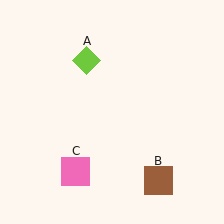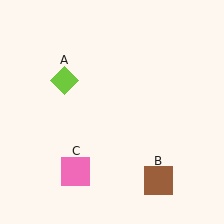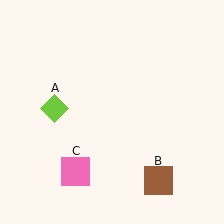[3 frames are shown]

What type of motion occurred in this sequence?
The lime diamond (object A) rotated counterclockwise around the center of the scene.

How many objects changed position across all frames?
1 object changed position: lime diamond (object A).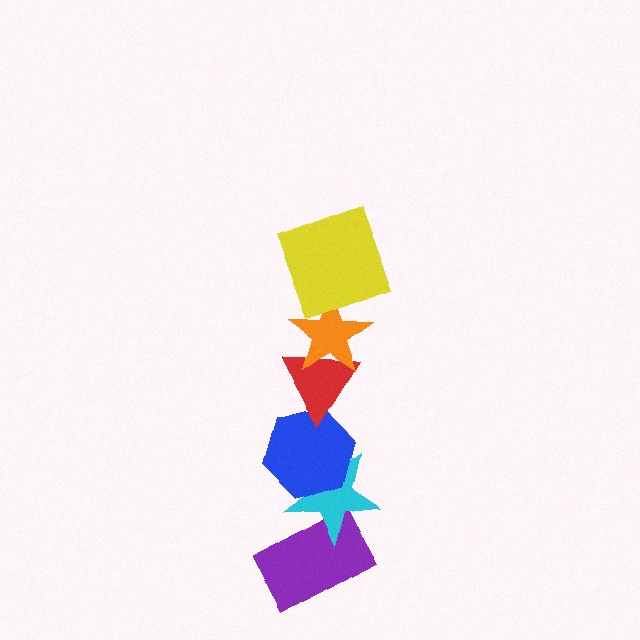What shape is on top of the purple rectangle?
The cyan star is on top of the purple rectangle.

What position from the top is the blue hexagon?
The blue hexagon is 4th from the top.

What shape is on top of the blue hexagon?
The red triangle is on top of the blue hexagon.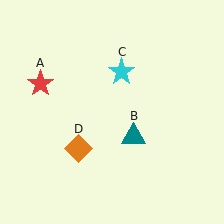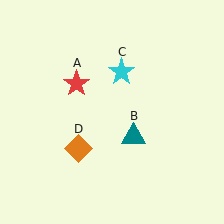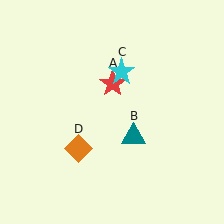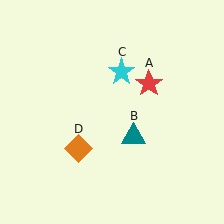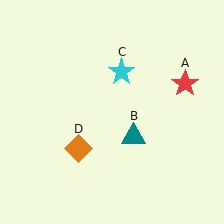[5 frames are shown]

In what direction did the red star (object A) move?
The red star (object A) moved right.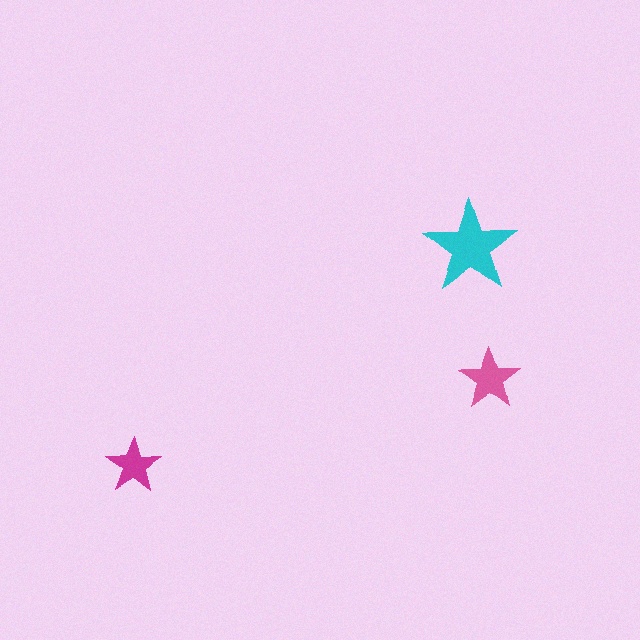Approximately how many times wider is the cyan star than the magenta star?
About 1.5 times wider.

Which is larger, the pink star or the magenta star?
The pink one.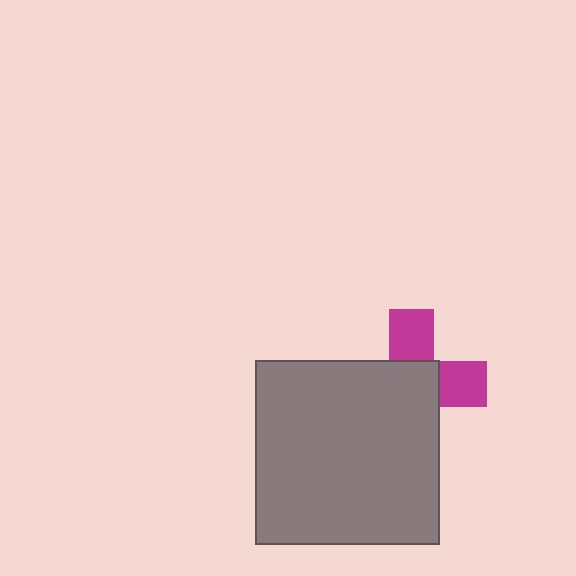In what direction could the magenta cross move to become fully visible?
The magenta cross could move toward the upper-right. That would shift it out from behind the gray square entirely.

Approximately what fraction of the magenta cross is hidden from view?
Roughly 62% of the magenta cross is hidden behind the gray square.